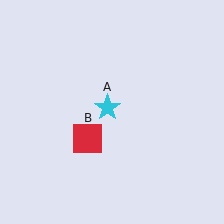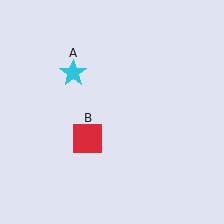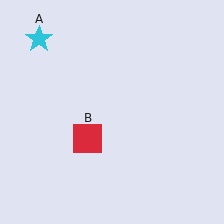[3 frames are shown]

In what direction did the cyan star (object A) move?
The cyan star (object A) moved up and to the left.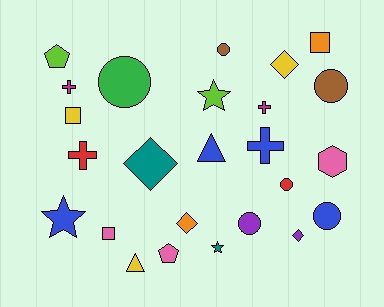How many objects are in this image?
There are 25 objects.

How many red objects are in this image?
There are 2 red objects.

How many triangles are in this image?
There are 2 triangles.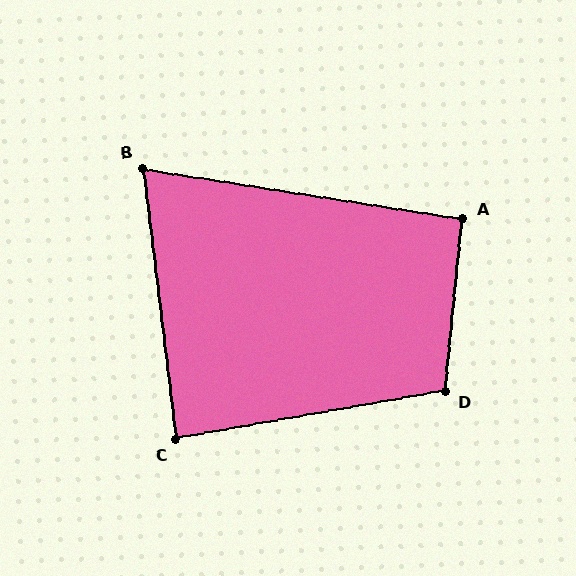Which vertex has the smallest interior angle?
B, at approximately 74 degrees.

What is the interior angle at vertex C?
Approximately 87 degrees (approximately right).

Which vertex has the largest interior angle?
D, at approximately 106 degrees.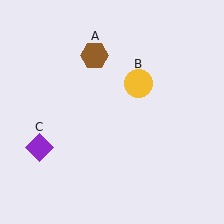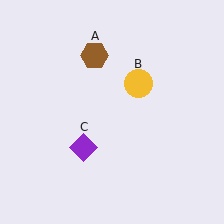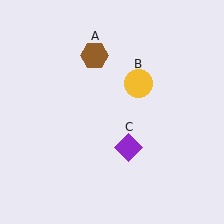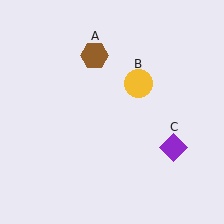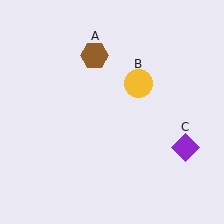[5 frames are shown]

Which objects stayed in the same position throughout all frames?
Brown hexagon (object A) and yellow circle (object B) remained stationary.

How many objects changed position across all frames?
1 object changed position: purple diamond (object C).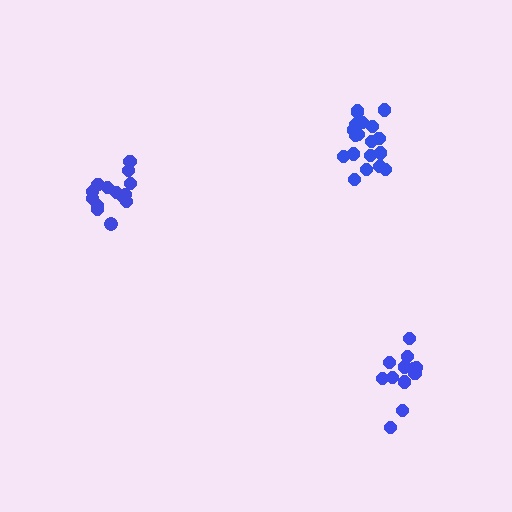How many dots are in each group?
Group 1: 19 dots, Group 2: 13 dots, Group 3: 14 dots (46 total).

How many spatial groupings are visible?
There are 3 spatial groupings.